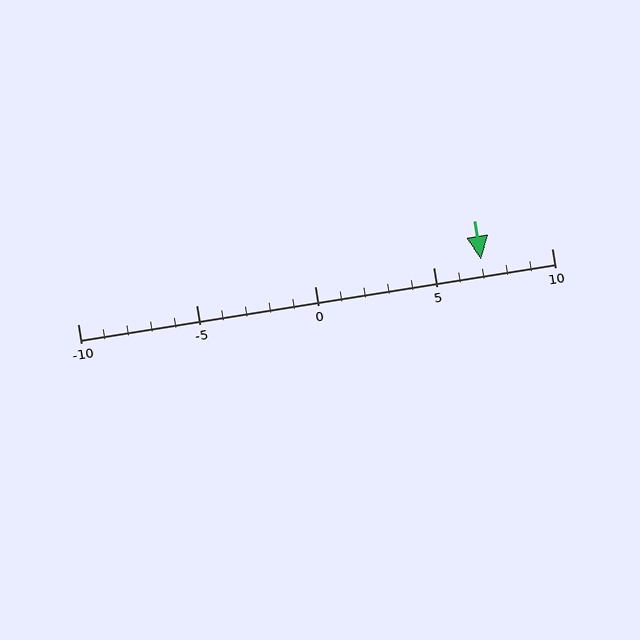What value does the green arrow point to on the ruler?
The green arrow points to approximately 7.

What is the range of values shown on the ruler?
The ruler shows values from -10 to 10.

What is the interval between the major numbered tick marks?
The major tick marks are spaced 5 units apart.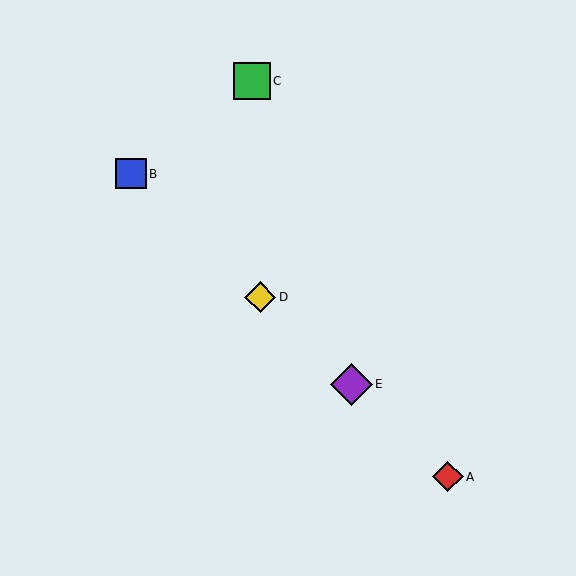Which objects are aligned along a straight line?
Objects A, B, D, E are aligned along a straight line.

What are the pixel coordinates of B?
Object B is at (131, 174).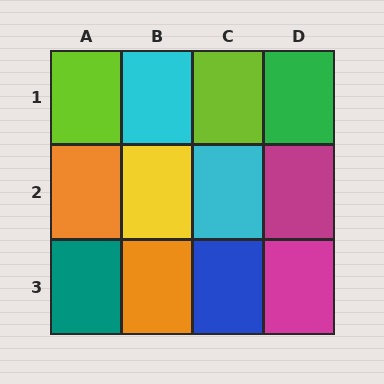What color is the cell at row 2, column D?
Magenta.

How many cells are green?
1 cell is green.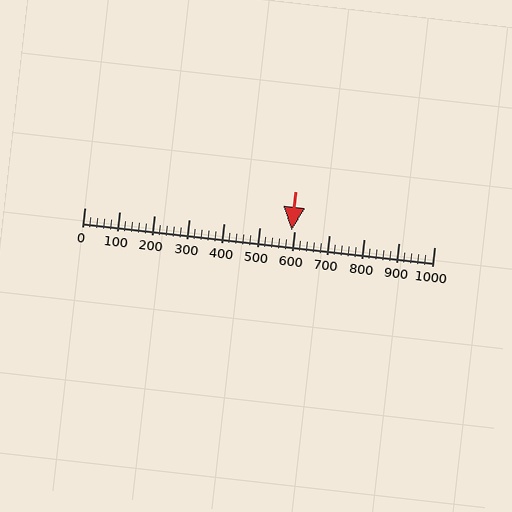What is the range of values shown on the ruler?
The ruler shows values from 0 to 1000.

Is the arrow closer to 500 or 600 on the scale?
The arrow is closer to 600.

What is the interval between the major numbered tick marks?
The major tick marks are spaced 100 units apart.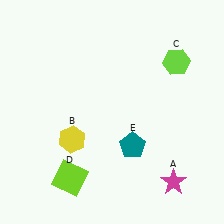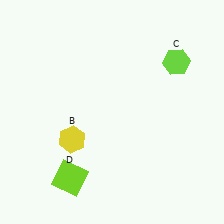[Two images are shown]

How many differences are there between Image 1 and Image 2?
There are 2 differences between the two images.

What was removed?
The teal pentagon (E), the magenta star (A) were removed in Image 2.